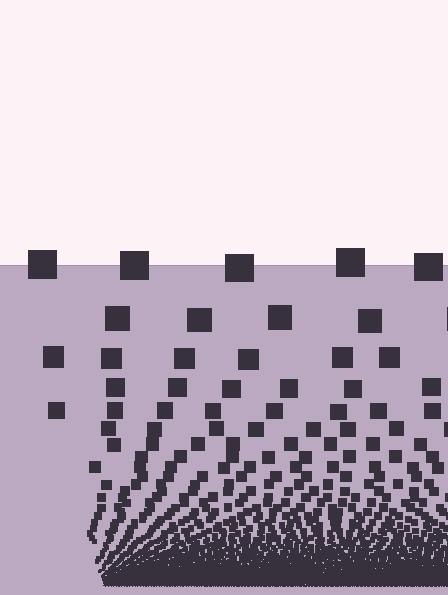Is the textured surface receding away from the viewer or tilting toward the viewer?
The surface appears to tilt toward the viewer. Texture elements get larger and sparser toward the top.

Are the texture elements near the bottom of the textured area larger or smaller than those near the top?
Smaller. The gradient is inverted — elements near the bottom are smaller and denser.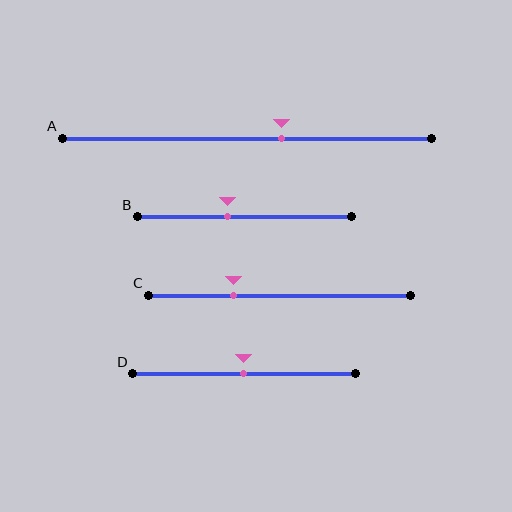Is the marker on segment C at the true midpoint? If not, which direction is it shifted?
No, the marker on segment C is shifted to the left by about 17% of the segment length.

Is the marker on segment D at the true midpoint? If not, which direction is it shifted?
Yes, the marker on segment D is at the true midpoint.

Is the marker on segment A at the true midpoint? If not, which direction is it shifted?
No, the marker on segment A is shifted to the right by about 10% of the segment length.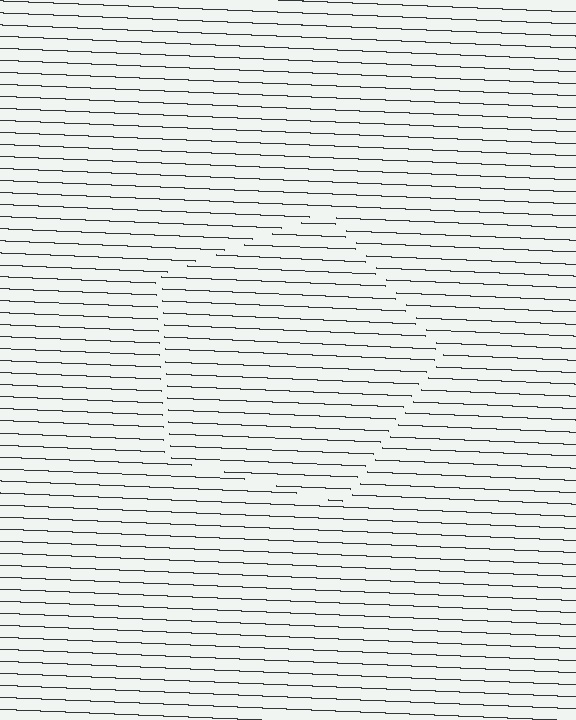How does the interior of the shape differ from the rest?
The interior of the shape contains the same grating, shifted by half a period — the contour is defined by the phase discontinuity where line-ends from the inner and outer gratings abut.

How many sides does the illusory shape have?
5 sides — the line-ends trace a pentagon.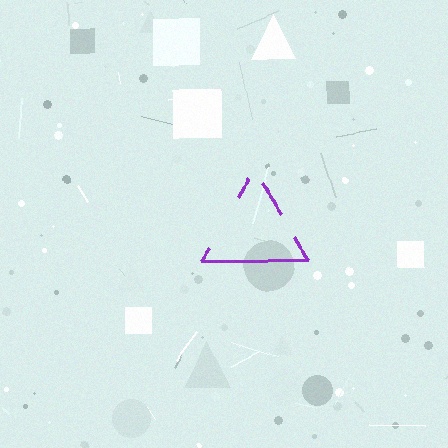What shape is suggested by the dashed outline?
The dashed outline suggests a triangle.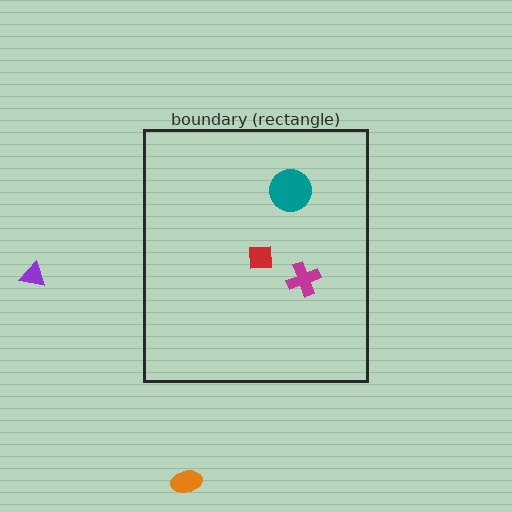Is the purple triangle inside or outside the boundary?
Outside.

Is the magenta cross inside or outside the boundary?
Inside.